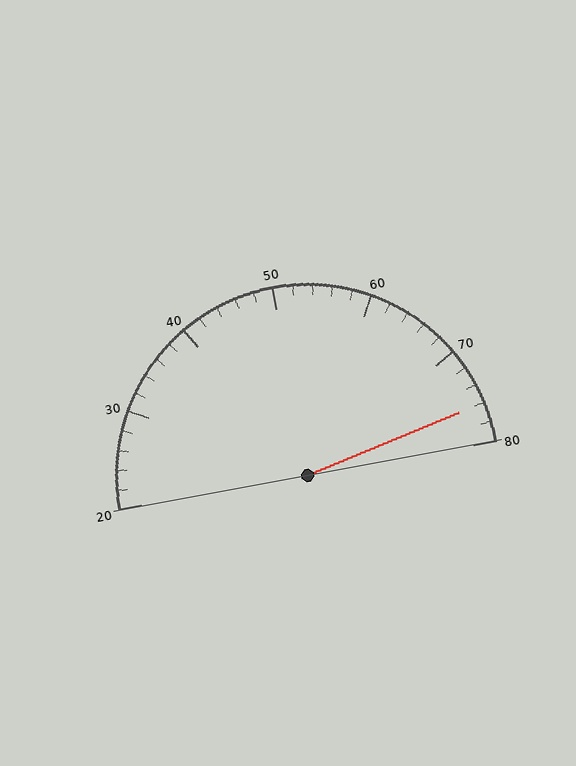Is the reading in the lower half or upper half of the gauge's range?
The reading is in the upper half of the range (20 to 80).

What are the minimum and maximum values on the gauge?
The gauge ranges from 20 to 80.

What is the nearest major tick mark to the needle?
The nearest major tick mark is 80.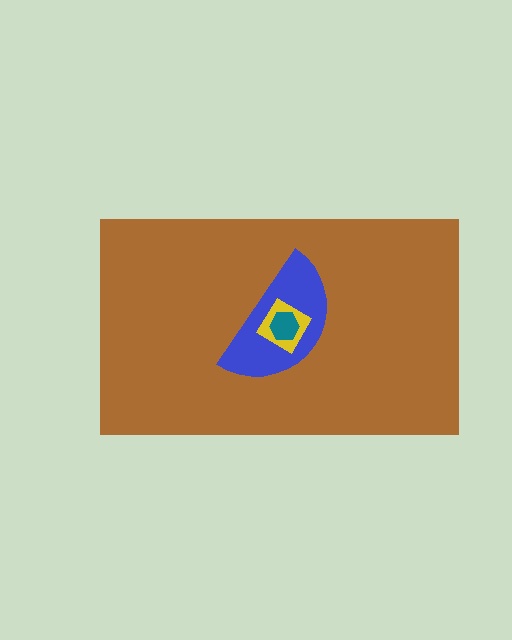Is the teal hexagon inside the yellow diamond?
Yes.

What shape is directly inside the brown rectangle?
The blue semicircle.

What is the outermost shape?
The brown rectangle.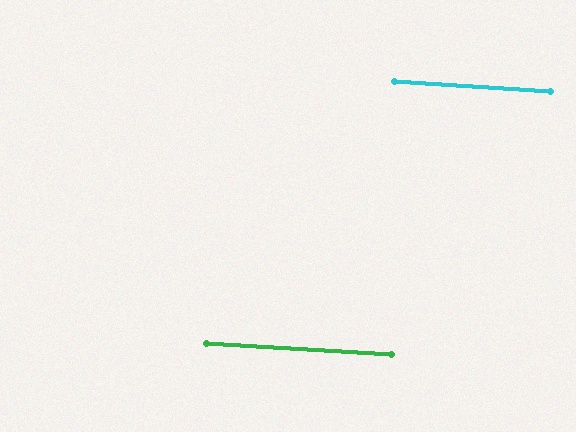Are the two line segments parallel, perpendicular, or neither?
Parallel — their directions differ by only 0.2°.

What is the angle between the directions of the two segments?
Approximately 0 degrees.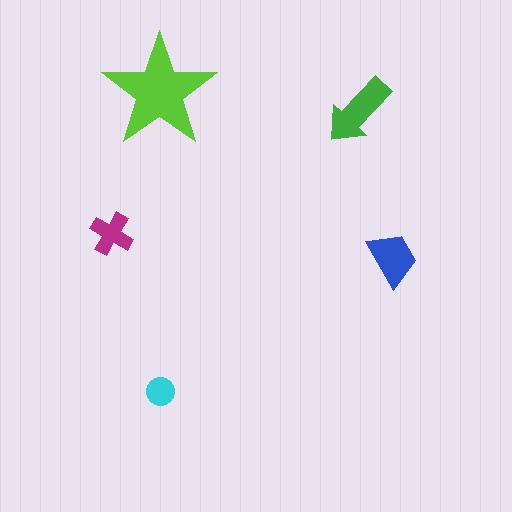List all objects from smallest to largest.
The cyan circle, the magenta cross, the blue trapezoid, the green arrow, the lime star.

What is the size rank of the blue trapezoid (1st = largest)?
3rd.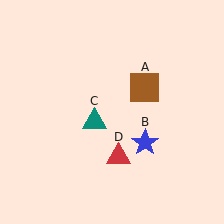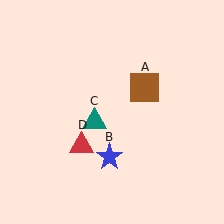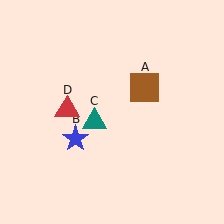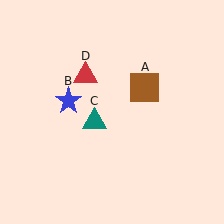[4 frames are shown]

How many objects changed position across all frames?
2 objects changed position: blue star (object B), red triangle (object D).